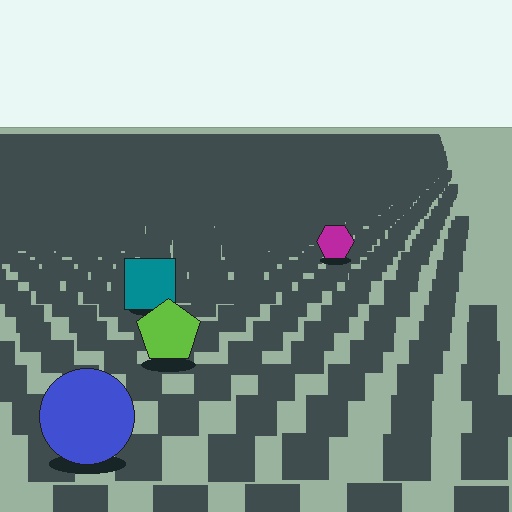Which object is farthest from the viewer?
The magenta hexagon is farthest from the viewer. It appears smaller and the ground texture around it is denser.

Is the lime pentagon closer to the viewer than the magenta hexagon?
Yes. The lime pentagon is closer — you can tell from the texture gradient: the ground texture is coarser near it.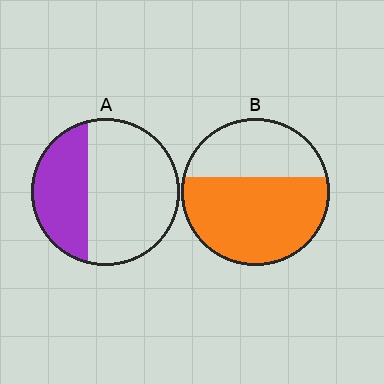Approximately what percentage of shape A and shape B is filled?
A is approximately 35% and B is approximately 65%.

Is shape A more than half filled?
No.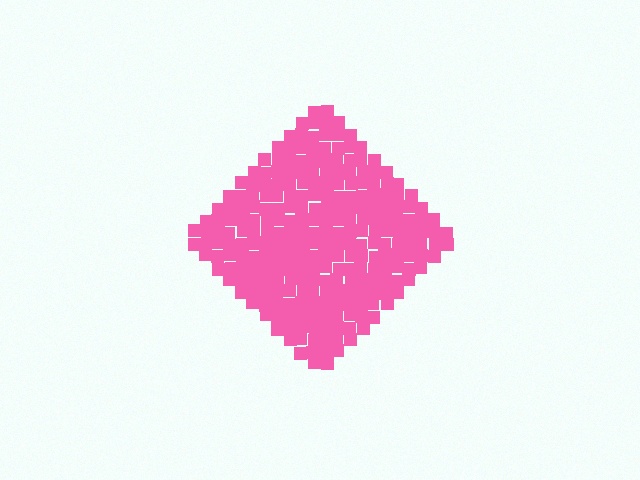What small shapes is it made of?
It is made of small squares.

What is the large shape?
The large shape is a diamond.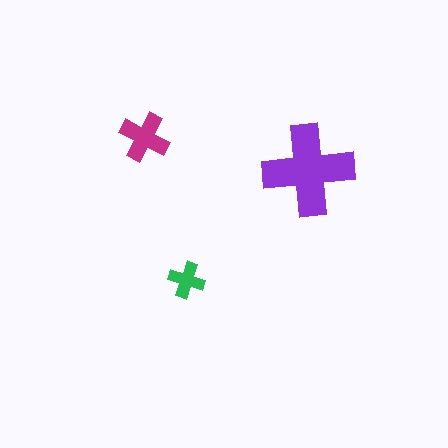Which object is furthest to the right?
The purple cross is rightmost.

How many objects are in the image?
There are 3 objects in the image.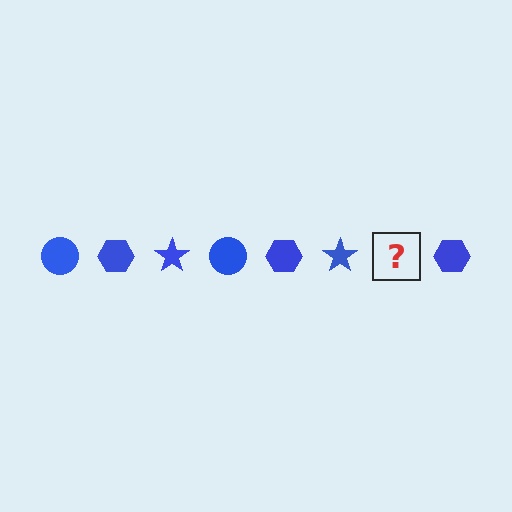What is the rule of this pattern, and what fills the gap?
The rule is that the pattern cycles through circle, hexagon, star shapes in blue. The gap should be filled with a blue circle.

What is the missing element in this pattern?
The missing element is a blue circle.